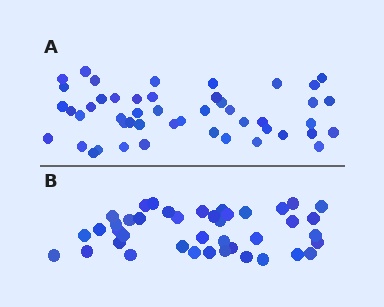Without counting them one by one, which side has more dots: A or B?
Region A (the top region) has more dots.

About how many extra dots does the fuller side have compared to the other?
Region A has roughly 8 or so more dots than region B.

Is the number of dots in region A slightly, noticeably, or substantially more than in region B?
Region A has only slightly more — the two regions are fairly close. The ratio is roughly 1.2 to 1.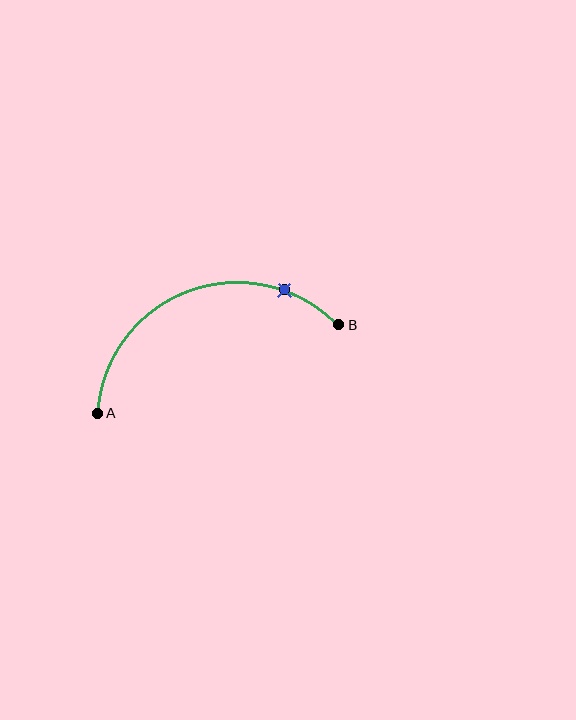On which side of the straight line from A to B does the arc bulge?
The arc bulges above the straight line connecting A and B.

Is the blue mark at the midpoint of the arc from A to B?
No. The blue mark lies on the arc but is closer to endpoint B. The arc midpoint would be at the point on the curve equidistant along the arc from both A and B.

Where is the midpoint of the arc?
The arc midpoint is the point on the curve farthest from the straight line joining A and B. It sits above that line.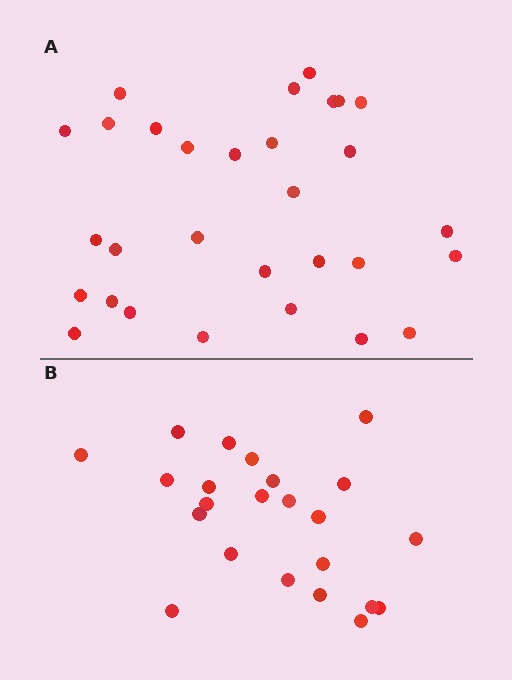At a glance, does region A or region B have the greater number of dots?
Region A (the top region) has more dots.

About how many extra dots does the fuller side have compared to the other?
Region A has roughly 8 or so more dots than region B.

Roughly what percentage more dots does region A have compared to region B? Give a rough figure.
About 30% more.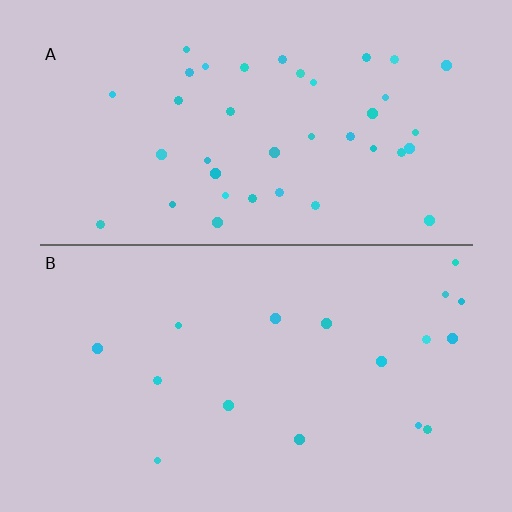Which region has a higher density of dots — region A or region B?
A (the top).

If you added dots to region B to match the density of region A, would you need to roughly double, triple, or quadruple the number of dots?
Approximately double.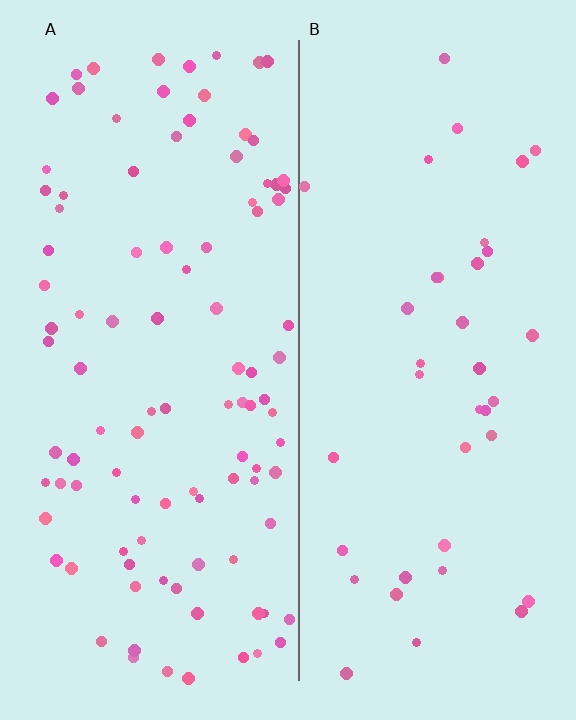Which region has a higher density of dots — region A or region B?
A (the left).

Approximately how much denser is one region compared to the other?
Approximately 2.7× — region A over region B.